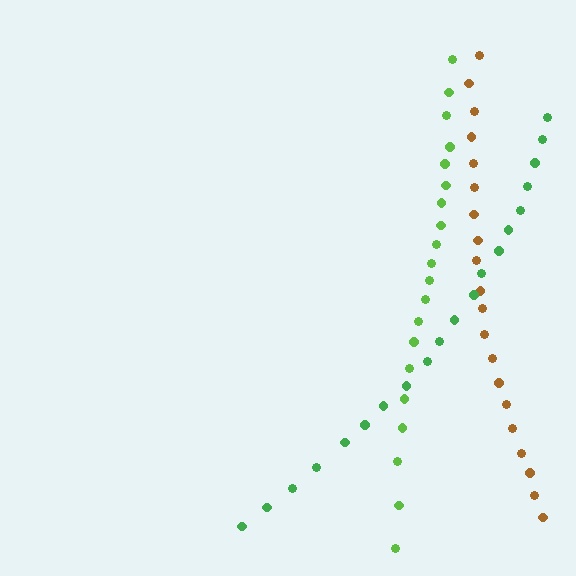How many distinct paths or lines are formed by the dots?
There are 3 distinct paths.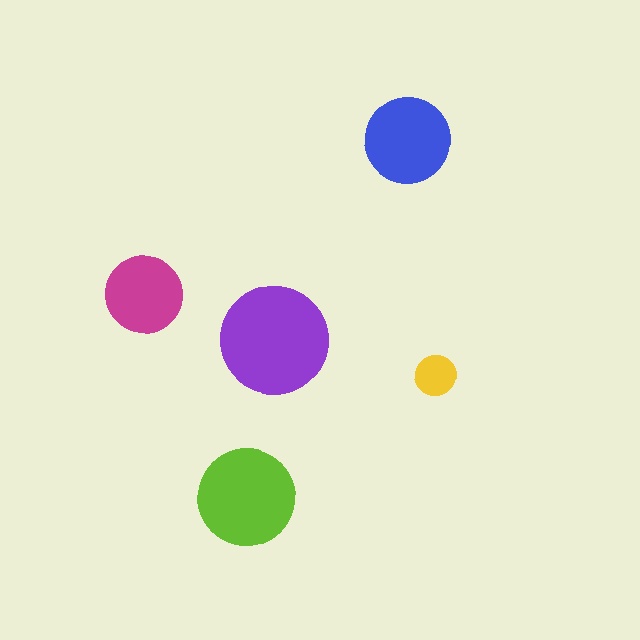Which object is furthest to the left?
The magenta circle is leftmost.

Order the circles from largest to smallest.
the purple one, the lime one, the blue one, the magenta one, the yellow one.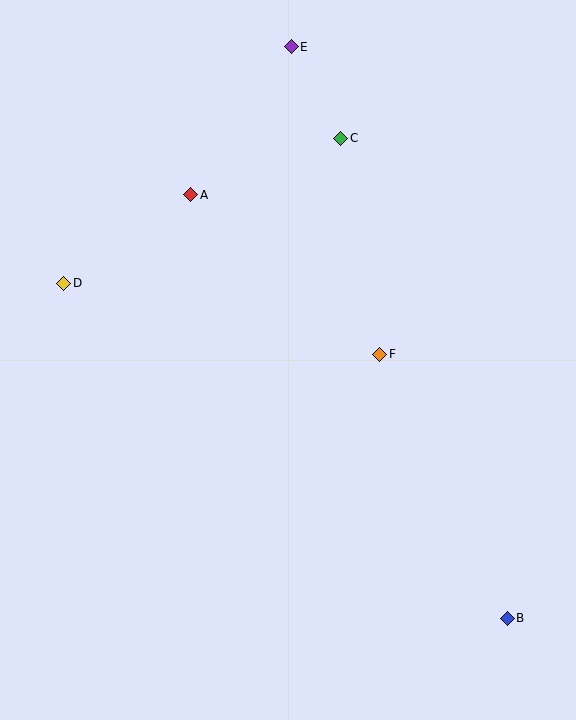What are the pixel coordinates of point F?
Point F is at (380, 354).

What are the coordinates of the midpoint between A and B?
The midpoint between A and B is at (349, 406).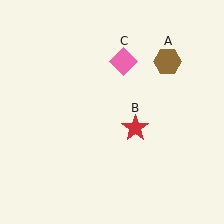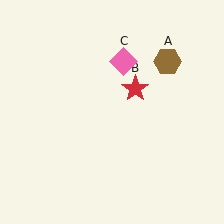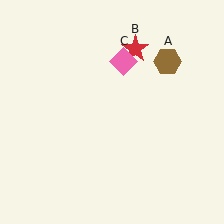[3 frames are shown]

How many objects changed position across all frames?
1 object changed position: red star (object B).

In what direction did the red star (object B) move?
The red star (object B) moved up.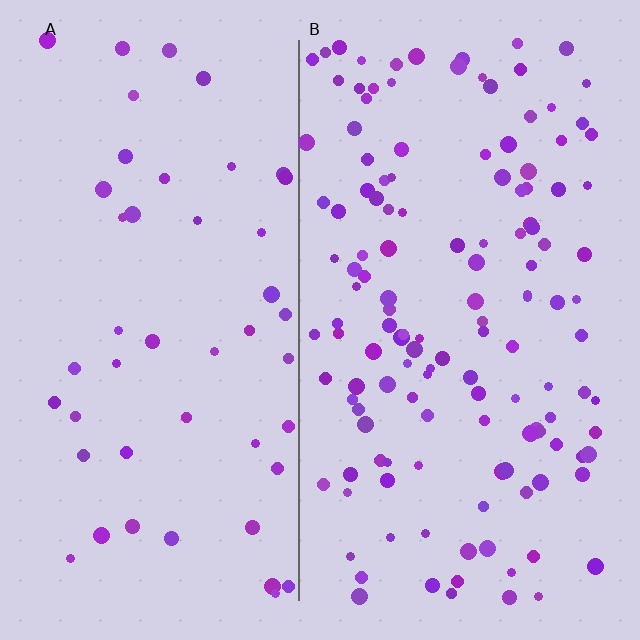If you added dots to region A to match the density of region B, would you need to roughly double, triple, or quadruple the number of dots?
Approximately triple.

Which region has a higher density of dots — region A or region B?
B (the right).